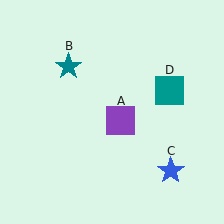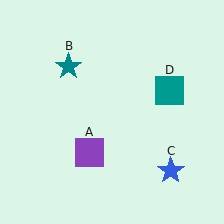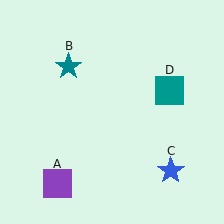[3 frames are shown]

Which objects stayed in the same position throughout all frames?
Teal star (object B) and blue star (object C) and teal square (object D) remained stationary.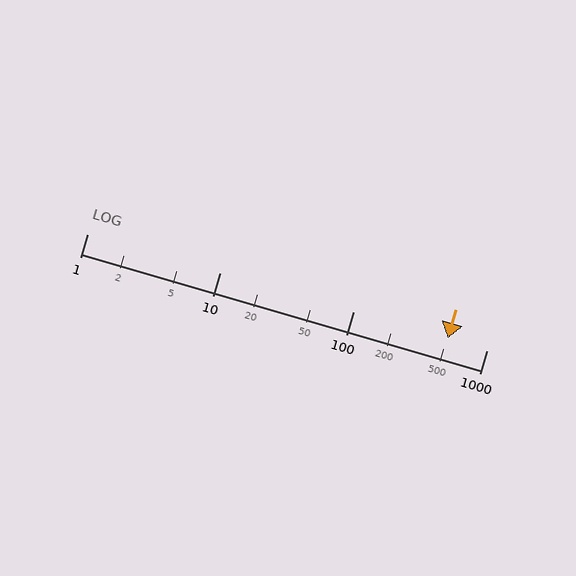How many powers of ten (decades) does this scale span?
The scale spans 3 decades, from 1 to 1000.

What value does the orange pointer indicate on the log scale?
The pointer indicates approximately 510.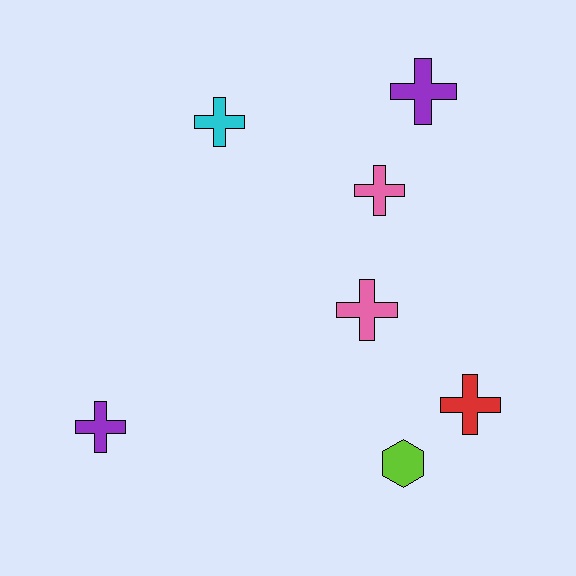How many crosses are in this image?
There are 6 crosses.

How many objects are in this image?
There are 7 objects.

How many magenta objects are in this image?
There are no magenta objects.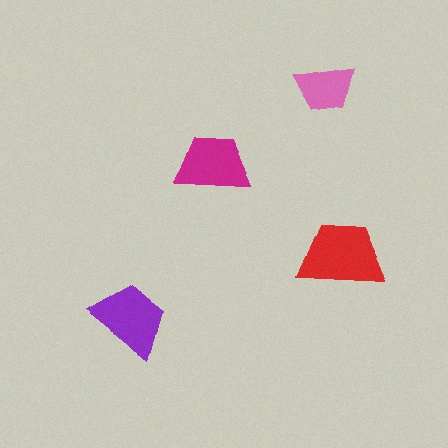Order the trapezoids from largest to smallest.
the red one, the purple one, the magenta one, the pink one.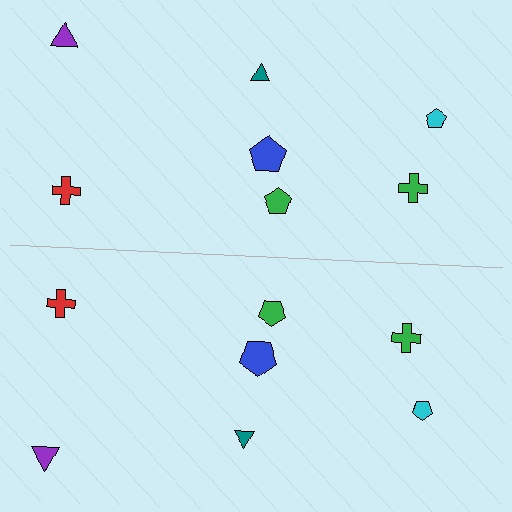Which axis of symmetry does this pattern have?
The pattern has a horizontal axis of symmetry running through the center of the image.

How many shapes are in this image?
There are 14 shapes in this image.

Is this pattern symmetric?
Yes, this pattern has bilateral (reflection) symmetry.